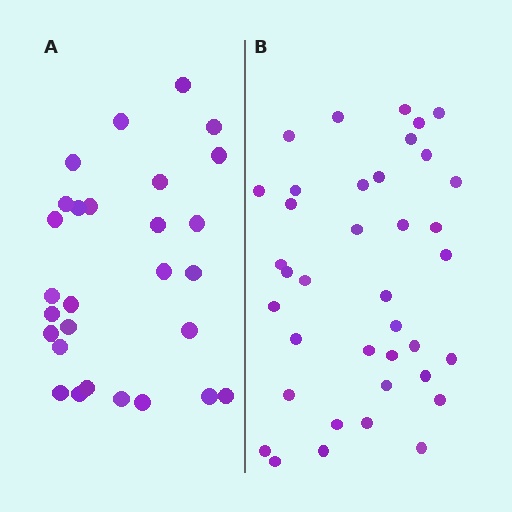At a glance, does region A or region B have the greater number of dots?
Region B (the right region) has more dots.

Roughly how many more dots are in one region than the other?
Region B has roughly 10 or so more dots than region A.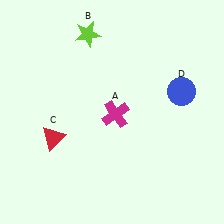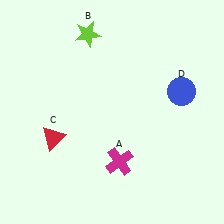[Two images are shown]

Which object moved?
The magenta cross (A) moved down.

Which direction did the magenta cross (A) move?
The magenta cross (A) moved down.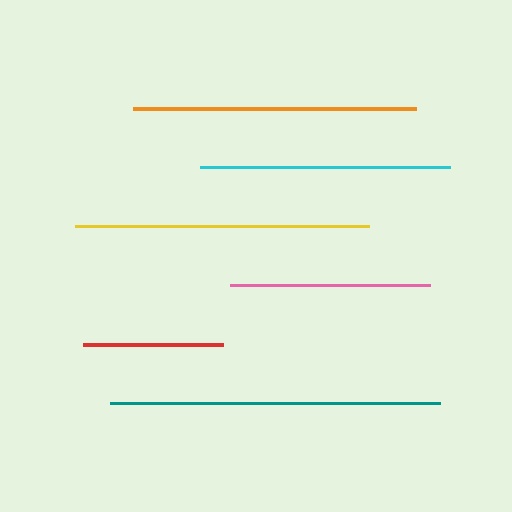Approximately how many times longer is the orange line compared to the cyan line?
The orange line is approximately 1.1 times the length of the cyan line.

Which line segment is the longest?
The teal line is the longest at approximately 330 pixels.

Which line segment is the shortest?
The red line is the shortest at approximately 140 pixels.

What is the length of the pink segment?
The pink segment is approximately 200 pixels long.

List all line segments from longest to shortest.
From longest to shortest: teal, yellow, orange, cyan, pink, red.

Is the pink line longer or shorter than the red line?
The pink line is longer than the red line.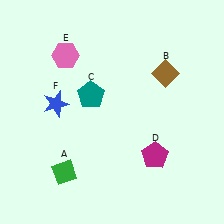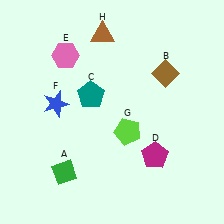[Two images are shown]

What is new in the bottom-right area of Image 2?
A lime pentagon (G) was added in the bottom-right area of Image 2.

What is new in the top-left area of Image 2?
A brown triangle (H) was added in the top-left area of Image 2.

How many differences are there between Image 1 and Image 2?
There are 2 differences between the two images.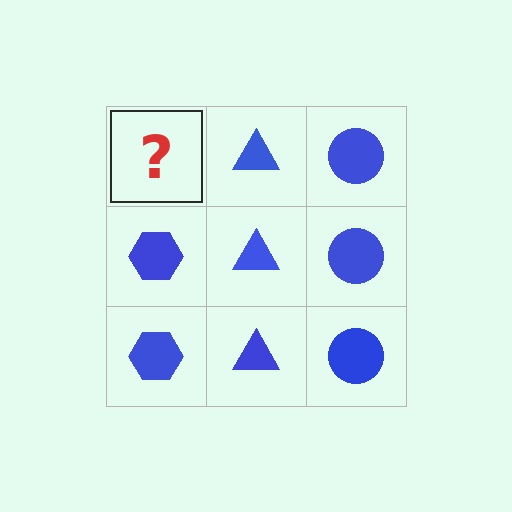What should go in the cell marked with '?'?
The missing cell should contain a blue hexagon.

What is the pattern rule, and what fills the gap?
The rule is that each column has a consistent shape. The gap should be filled with a blue hexagon.